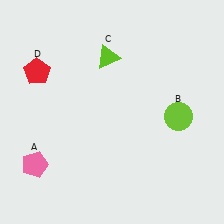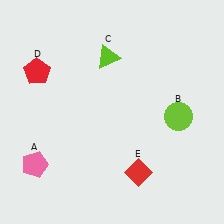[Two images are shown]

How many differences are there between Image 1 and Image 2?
There is 1 difference between the two images.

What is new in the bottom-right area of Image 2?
A red diamond (E) was added in the bottom-right area of Image 2.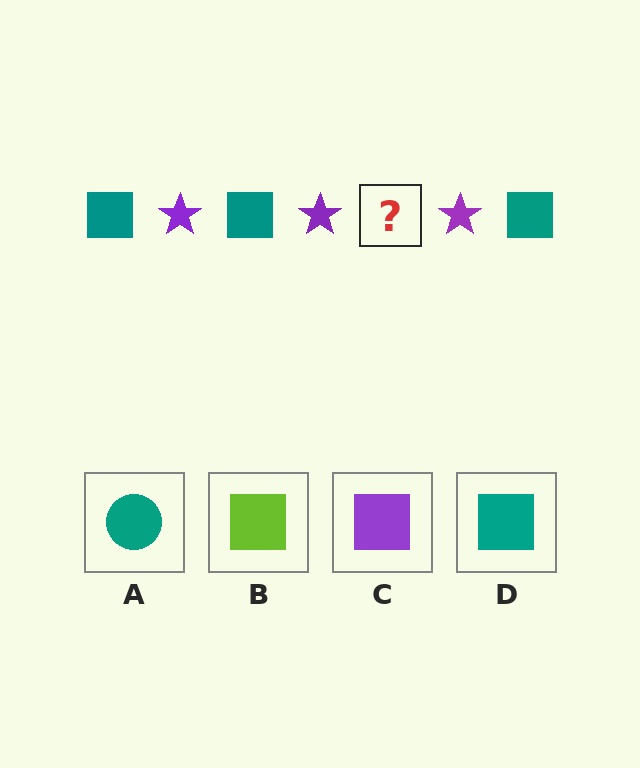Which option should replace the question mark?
Option D.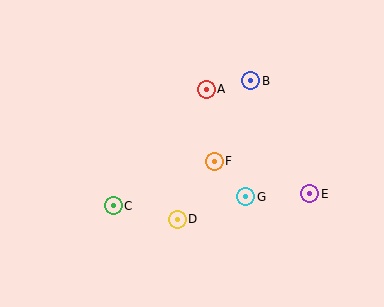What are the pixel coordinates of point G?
Point G is at (246, 197).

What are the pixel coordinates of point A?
Point A is at (206, 89).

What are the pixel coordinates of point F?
Point F is at (214, 161).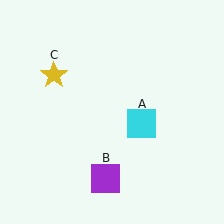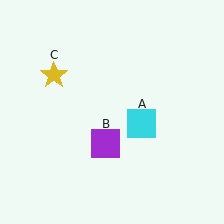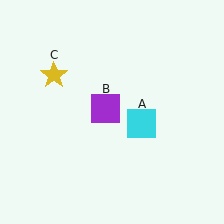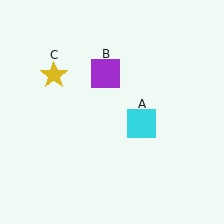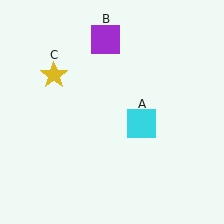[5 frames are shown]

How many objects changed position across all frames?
1 object changed position: purple square (object B).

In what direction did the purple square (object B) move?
The purple square (object B) moved up.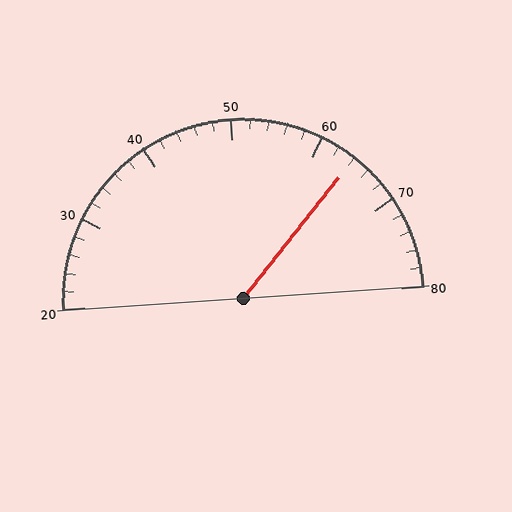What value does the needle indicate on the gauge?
The needle indicates approximately 64.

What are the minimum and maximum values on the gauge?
The gauge ranges from 20 to 80.